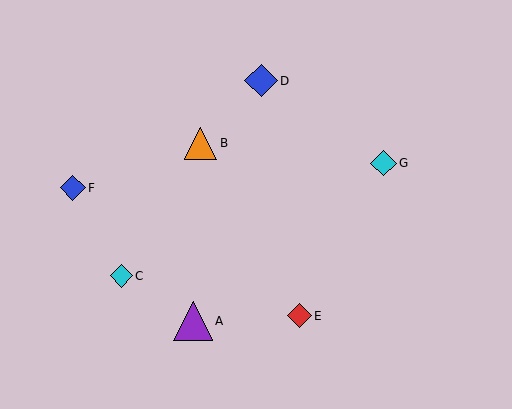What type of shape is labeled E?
Shape E is a red diamond.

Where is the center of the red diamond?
The center of the red diamond is at (299, 316).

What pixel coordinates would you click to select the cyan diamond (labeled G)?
Click at (383, 163) to select the cyan diamond G.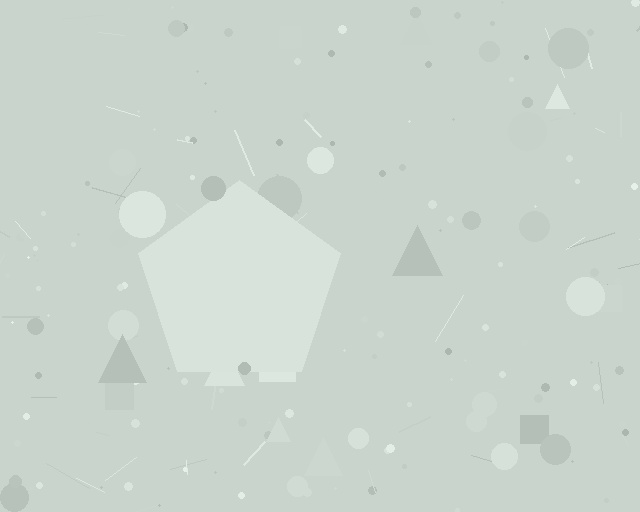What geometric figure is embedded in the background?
A pentagon is embedded in the background.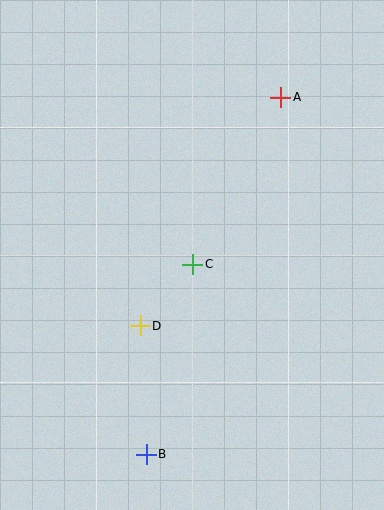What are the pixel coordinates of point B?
Point B is at (146, 454).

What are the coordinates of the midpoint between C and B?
The midpoint between C and B is at (170, 359).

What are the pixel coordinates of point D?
Point D is at (140, 326).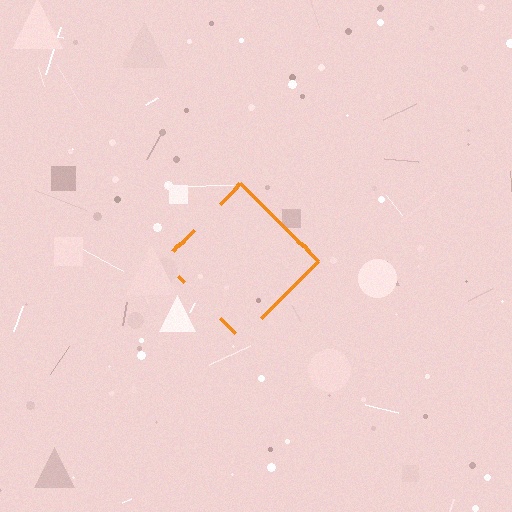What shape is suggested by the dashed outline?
The dashed outline suggests a diamond.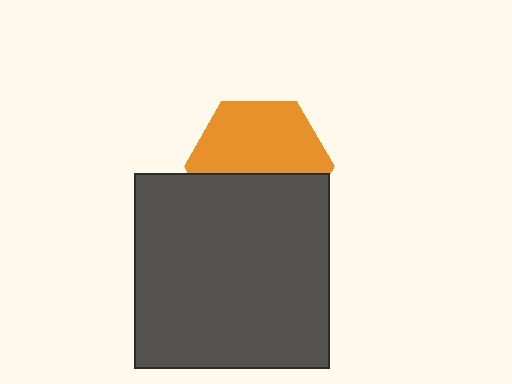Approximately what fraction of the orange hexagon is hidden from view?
Roughly 43% of the orange hexagon is hidden behind the dark gray square.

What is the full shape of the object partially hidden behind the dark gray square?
The partially hidden object is an orange hexagon.